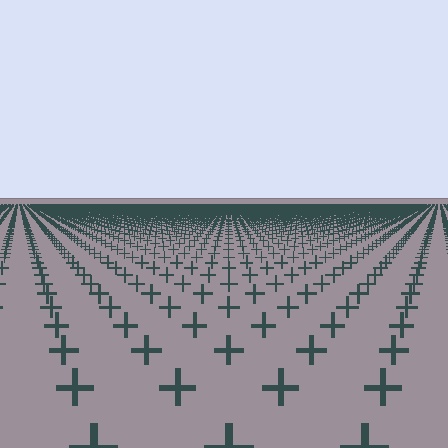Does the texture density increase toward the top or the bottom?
Density increases toward the top.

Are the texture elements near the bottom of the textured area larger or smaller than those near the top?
Larger. Near the bottom, elements are closer to the viewer and appear at a bigger on-screen size.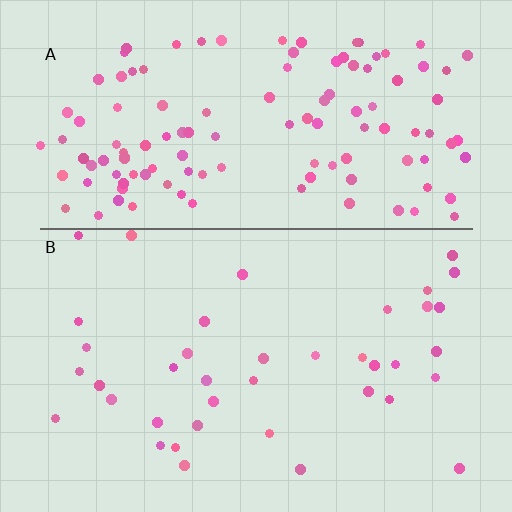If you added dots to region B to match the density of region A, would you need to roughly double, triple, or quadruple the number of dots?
Approximately triple.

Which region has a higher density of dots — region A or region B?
A (the top).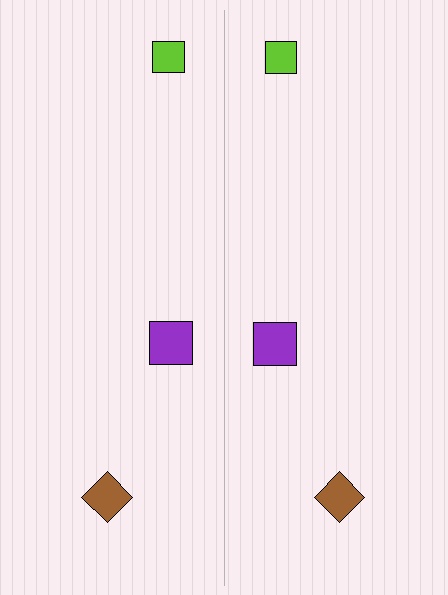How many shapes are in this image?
There are 6 shapes in this image.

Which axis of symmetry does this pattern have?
The pattern has a vertical axis of symmetry running through the center of the image.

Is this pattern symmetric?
Yes, this pattern has bilateral (reflection) symmetry.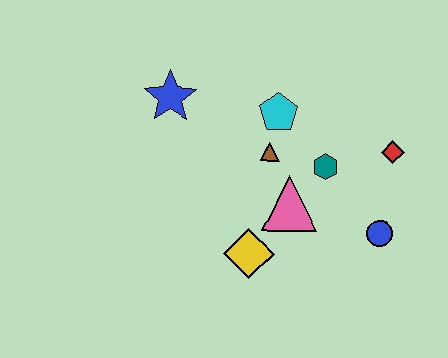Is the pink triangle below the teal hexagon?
Yes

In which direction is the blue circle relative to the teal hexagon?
The blue circle is below the teal hexagon.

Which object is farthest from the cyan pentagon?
The blue circle is farthest from the cyan pentagon.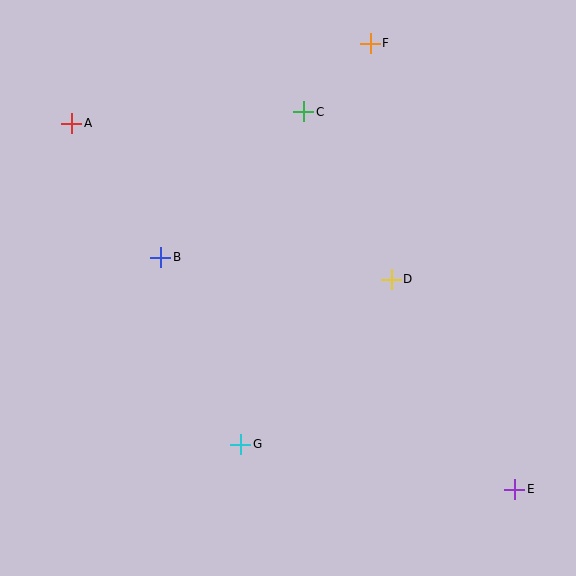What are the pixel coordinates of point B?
Point B is at (161, 257).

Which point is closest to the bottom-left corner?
Point G is closest to the bottom-left corner.